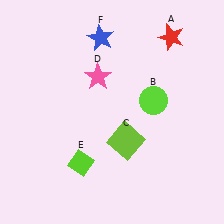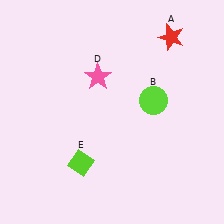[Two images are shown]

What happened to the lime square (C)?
The lime square (C) was removed in Image 2. It was in the bottom-right area of Image 1.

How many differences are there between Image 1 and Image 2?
There are 2 differences between the two images.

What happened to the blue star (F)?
The blue star (F) was removed in Image 2. It was in the top-left area of Image 1.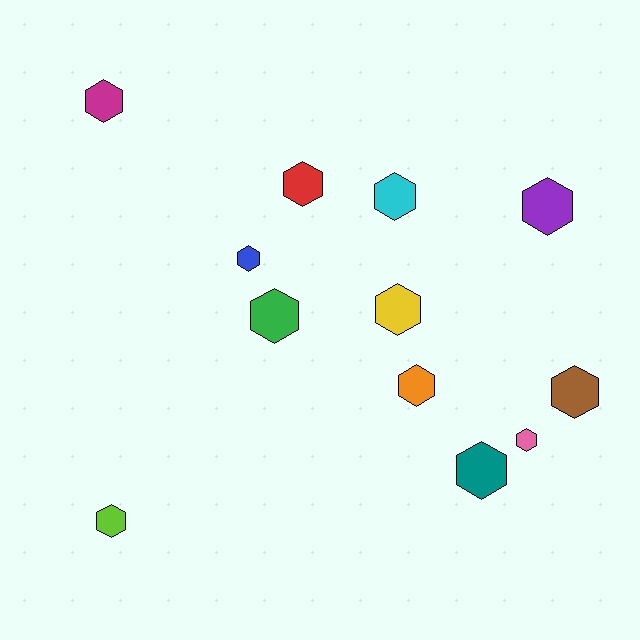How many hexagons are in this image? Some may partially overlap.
There are 12 hexagons.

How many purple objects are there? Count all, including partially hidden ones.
There is 1 purple object.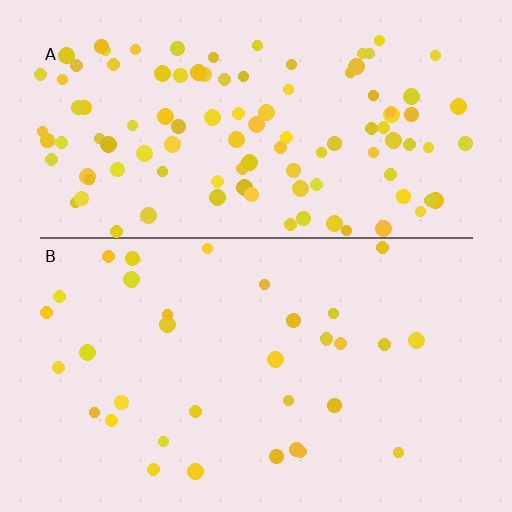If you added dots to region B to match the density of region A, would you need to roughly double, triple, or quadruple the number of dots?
Approximately triple.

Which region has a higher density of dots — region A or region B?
A (the top).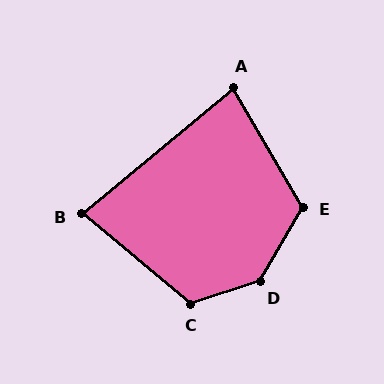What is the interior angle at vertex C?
Approximately 122 degrees (obtuse).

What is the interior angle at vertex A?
Approximately 81 degrees (acute).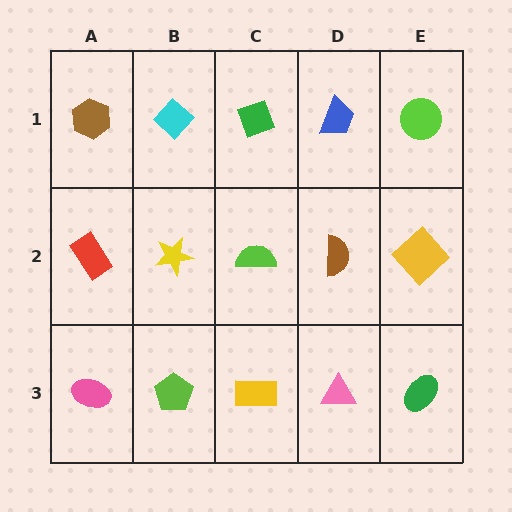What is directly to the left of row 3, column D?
A yellow rectangle.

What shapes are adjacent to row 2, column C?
A green diamond (row 1, column C), a yellow rectangle (row 3, column C), a yellow star (row 2, column B), a brown semicircle (row 2, column D).